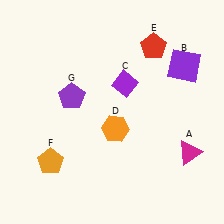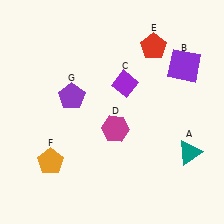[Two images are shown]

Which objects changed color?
A changed from magenta to teal. D changed from orange to magenta.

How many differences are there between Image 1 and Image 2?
There are 2 differences between the two images.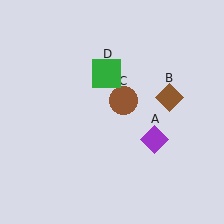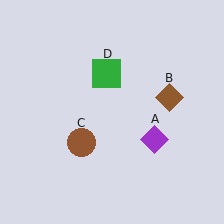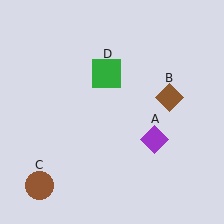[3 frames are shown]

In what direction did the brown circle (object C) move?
The brown circle (object C) moved down and to the left.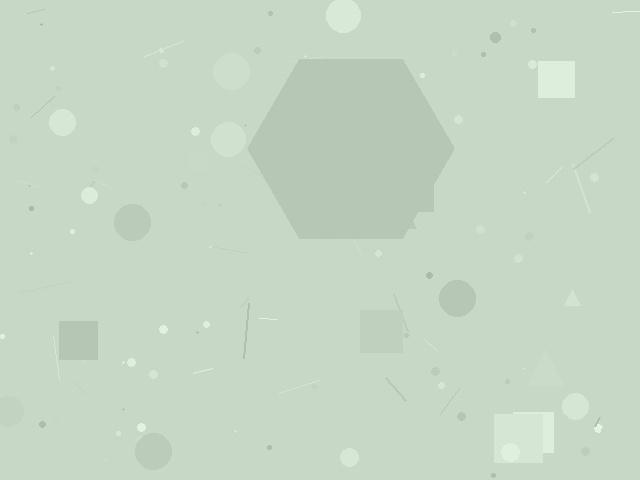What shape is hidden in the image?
A hexagon is hidden in the image.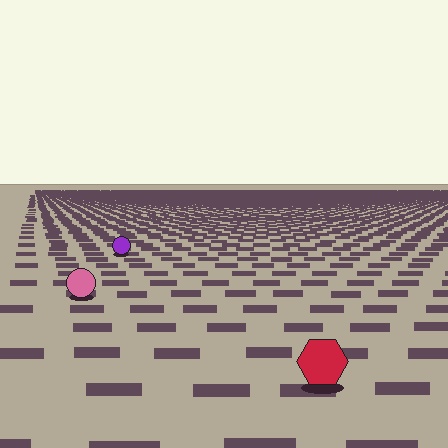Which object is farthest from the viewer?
The purple circle is farthest from the viewer. It appears smaller and the ground texture around it is denser.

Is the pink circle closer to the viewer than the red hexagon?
No. The red hexagon is closer — you can tell from the texture gradient: the ground texture is coarser near it.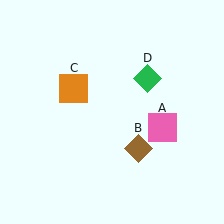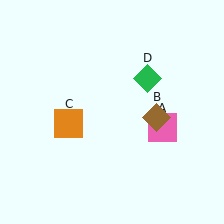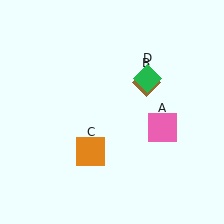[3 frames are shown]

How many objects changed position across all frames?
2 objects changed position: brown diamond (object B), orange square (object C).